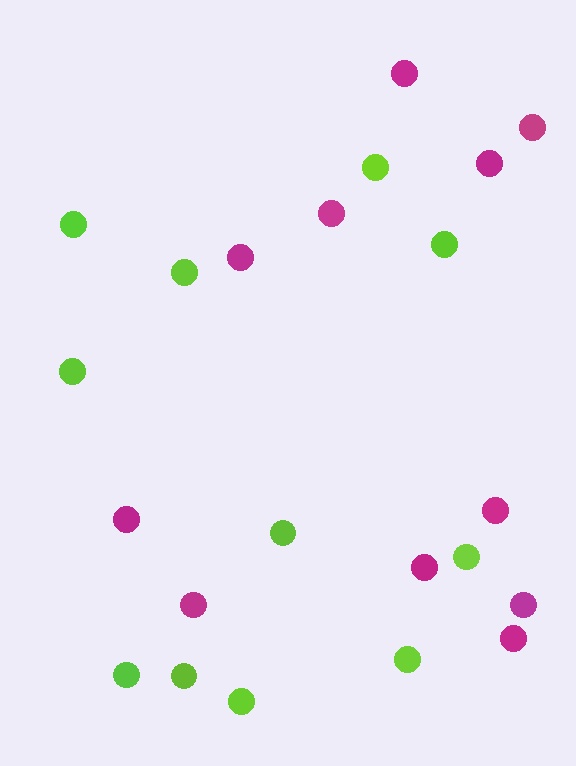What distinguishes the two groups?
There are 2 groups: one group of lime circles (11) and one group of magenta circles (11).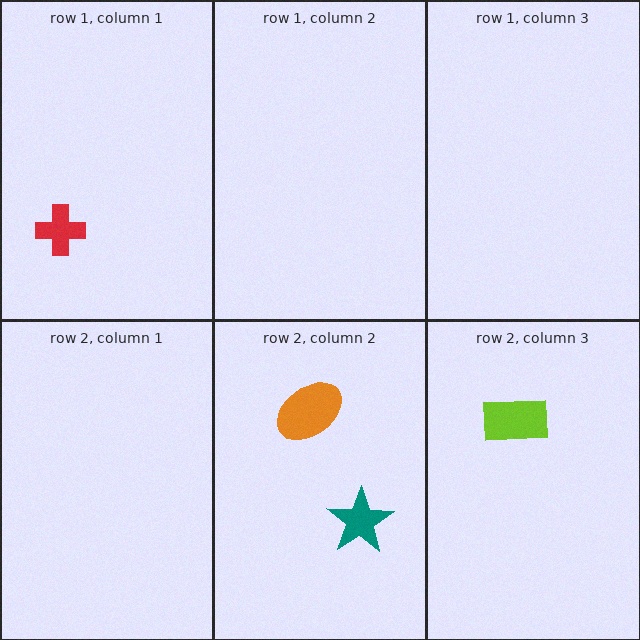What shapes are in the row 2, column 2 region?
The teal star, the orange ellipse.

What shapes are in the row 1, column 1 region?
The red cross.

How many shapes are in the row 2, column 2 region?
2.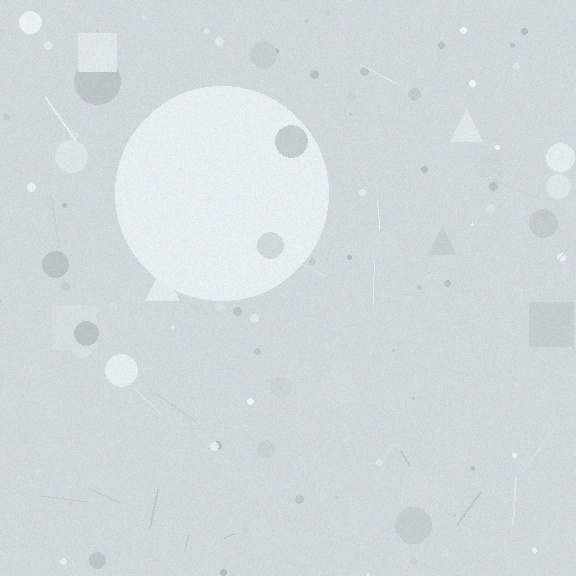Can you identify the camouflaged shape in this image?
The camouflaged shape is a circle.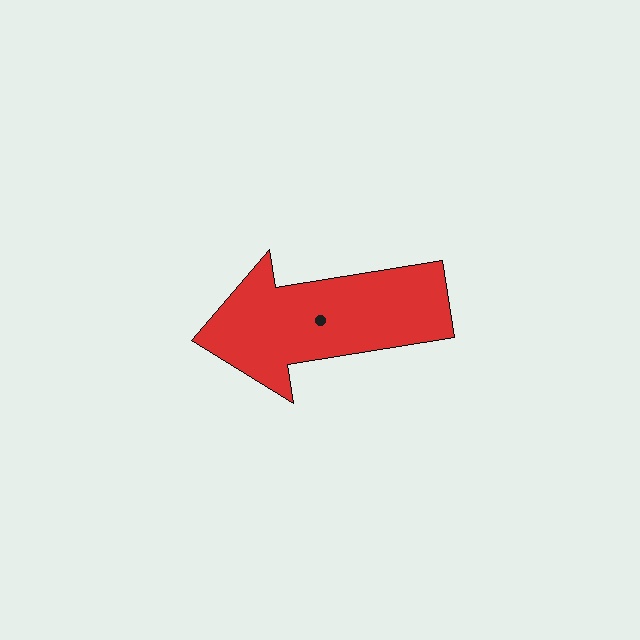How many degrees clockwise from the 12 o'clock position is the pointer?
Approximately 261 degrees.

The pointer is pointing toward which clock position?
Roughly 9 o'clock.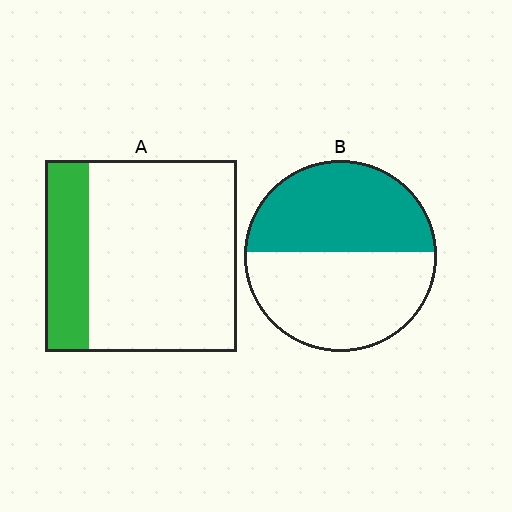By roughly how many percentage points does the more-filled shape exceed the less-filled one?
By roughly 25 percentage points (B over A).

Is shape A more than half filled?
No.